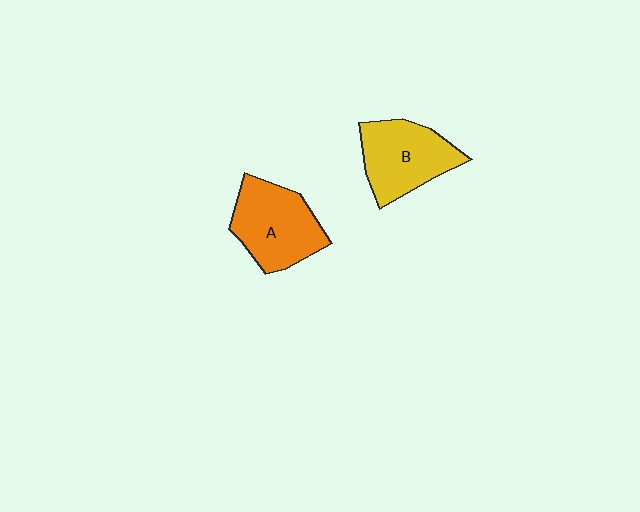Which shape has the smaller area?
Shape B (yellow).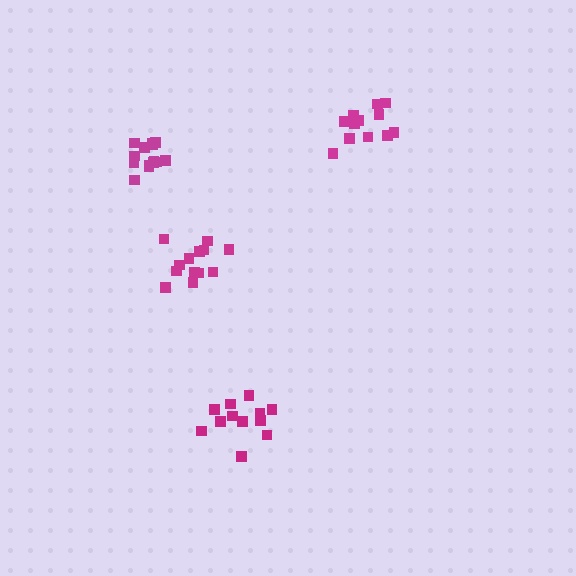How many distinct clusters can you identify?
There are 4 distinct clusters.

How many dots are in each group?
Group 1: 12 dots, Group 2: 12 dots, Group 3: 14 dots, Group 4: 13 dots (51 total).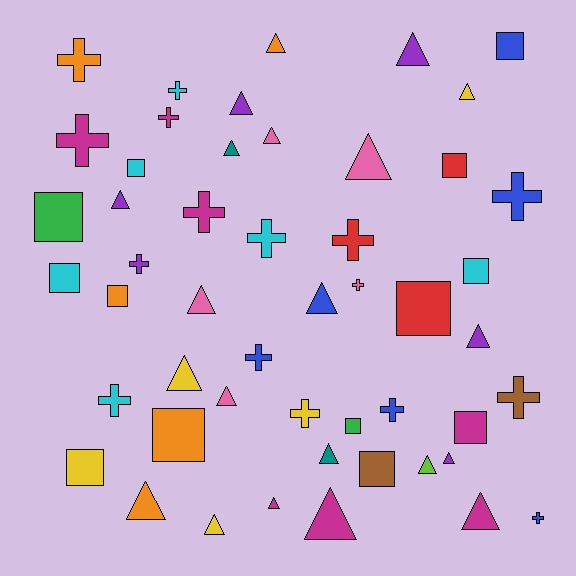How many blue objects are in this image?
There are 6 blue objects.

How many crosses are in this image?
There are 16 crosses.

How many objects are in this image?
There are 50 objects.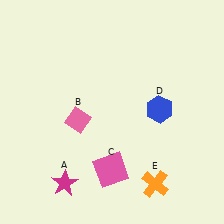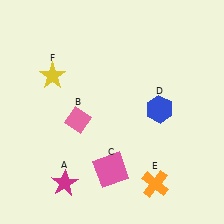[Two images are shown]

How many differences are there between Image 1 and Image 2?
There is 1 difference between the two images.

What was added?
A yellow star (F) was added in Image 2.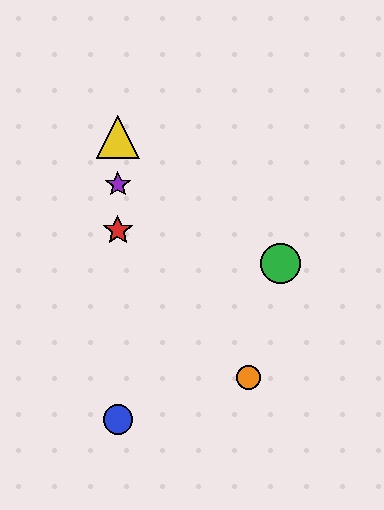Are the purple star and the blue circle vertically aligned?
Yes, both are at x≈118.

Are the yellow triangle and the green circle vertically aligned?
No, the yellow triangle is at x≈118 and the green circle is at x≈281.